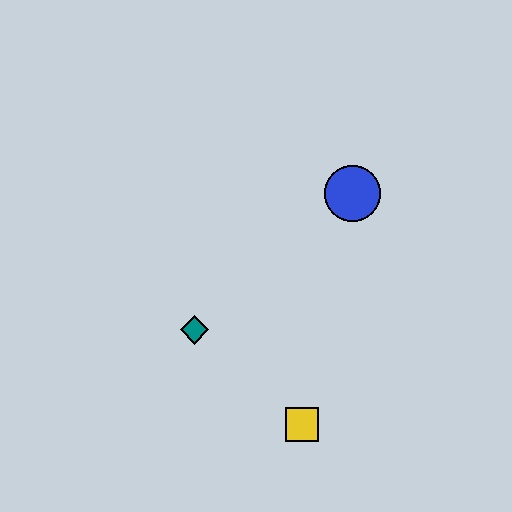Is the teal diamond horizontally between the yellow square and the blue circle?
No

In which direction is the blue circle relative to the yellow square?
The blue circle is above the yellow square.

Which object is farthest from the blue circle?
The yellow square is farthest from the blue circle.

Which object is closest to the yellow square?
The teal diamond is closest to the yellow square.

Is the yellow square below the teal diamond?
Yes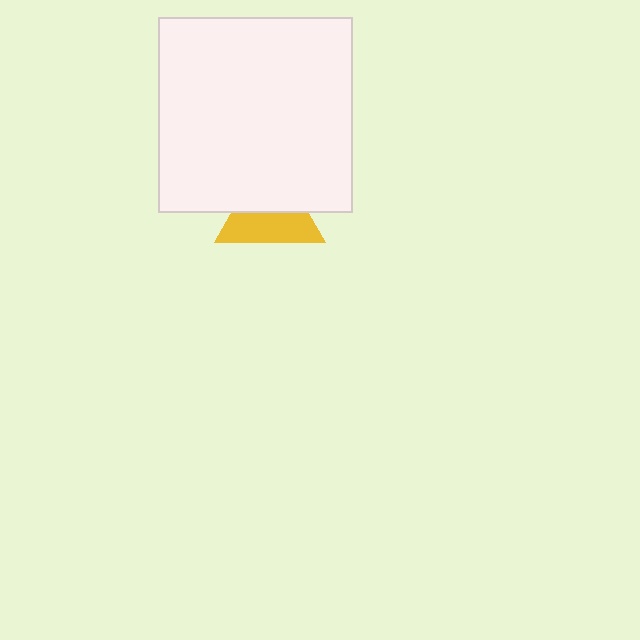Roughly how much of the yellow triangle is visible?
About half of it is visible (roughly 52%).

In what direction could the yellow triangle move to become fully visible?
The yellow triangle could move down. That would shift it out from behind the white square entirely.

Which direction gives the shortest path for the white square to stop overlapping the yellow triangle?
Moving up gives the shortest separation.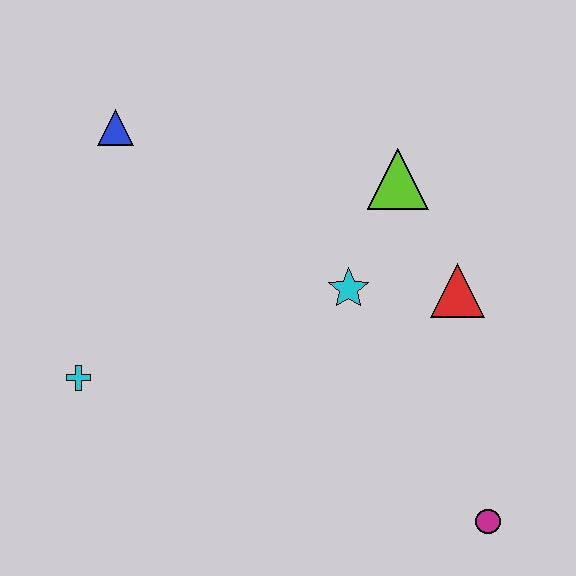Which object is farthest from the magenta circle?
The blue triangle is farthest from the magenta circle.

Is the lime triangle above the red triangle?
Yes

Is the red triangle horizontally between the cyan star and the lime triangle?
No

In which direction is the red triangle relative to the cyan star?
The red triangle is to the right of the cyan star.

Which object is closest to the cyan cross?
The blue triangle is closest to the cyan cross.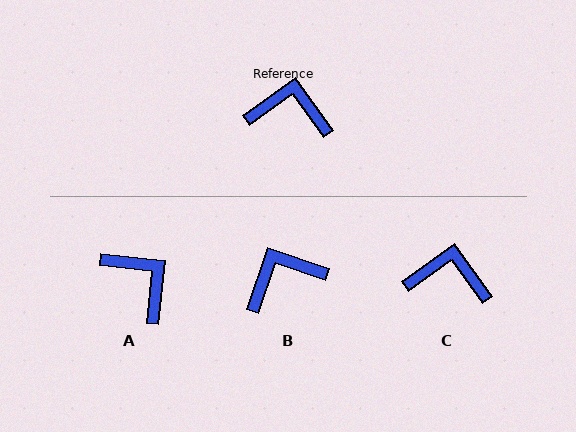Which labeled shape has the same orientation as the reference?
C.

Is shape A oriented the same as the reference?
No, it is off by about 42 degrees.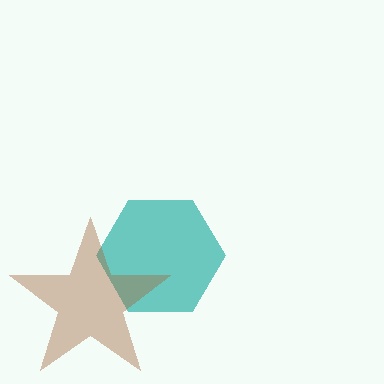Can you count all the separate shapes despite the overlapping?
Yes, there are 2 separate shapes.